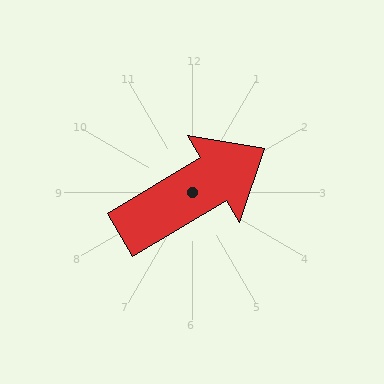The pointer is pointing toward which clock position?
Roughly 2 o'clock.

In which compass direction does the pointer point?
Northeast.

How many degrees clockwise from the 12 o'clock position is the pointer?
Approximately 59 degrees.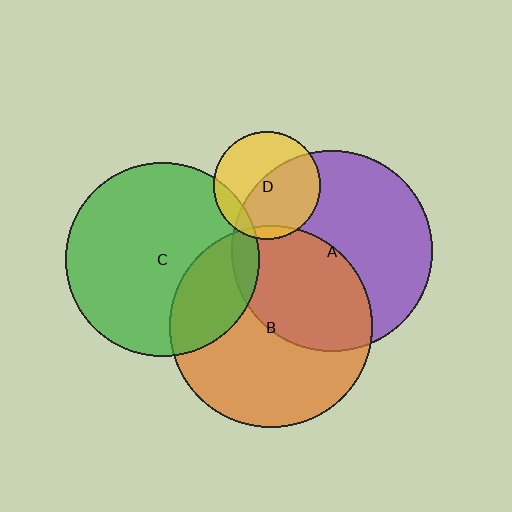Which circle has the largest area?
Circle B (orange).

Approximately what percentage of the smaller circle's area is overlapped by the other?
Approximately 40%.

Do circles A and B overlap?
Yes.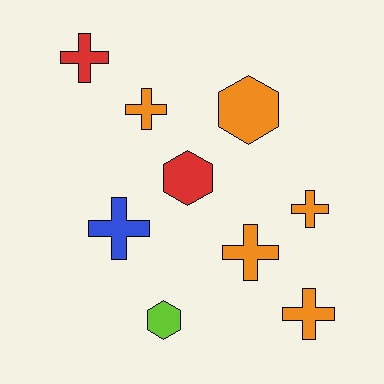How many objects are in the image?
There are 9 objects.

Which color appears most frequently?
Orange, with 5 objects.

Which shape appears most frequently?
Cross, with 6 objects.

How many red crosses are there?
There is 1 red cross.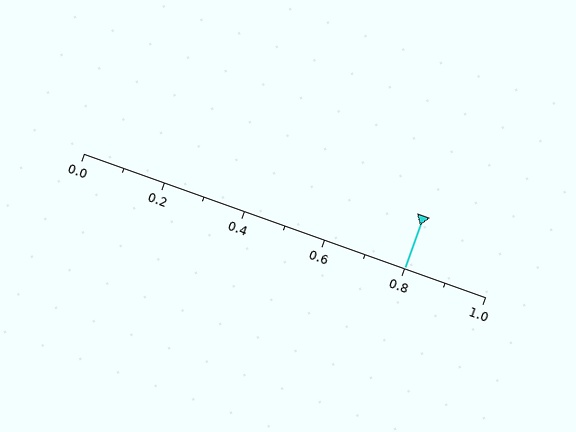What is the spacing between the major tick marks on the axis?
The major ticks are spaced 0.2 apart.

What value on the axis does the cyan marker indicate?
The marker indicates approximately 0.8.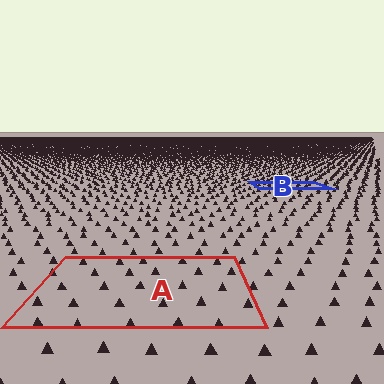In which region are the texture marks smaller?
The texture marks are smaller in region B, because it is farther away.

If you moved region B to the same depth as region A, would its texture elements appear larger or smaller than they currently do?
They would appear larger. At a closer depth, the same texture elements are projected at a bigger on-screen size.